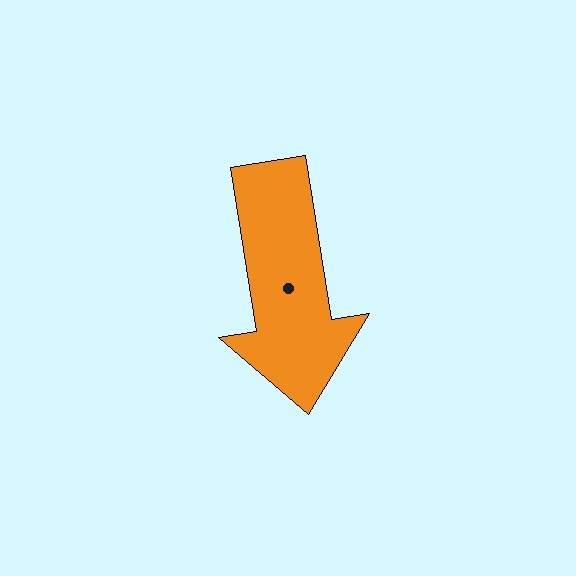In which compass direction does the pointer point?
South.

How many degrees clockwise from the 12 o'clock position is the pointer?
Approximately 171 degrees.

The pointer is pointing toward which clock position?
Roughly 6 o'clock.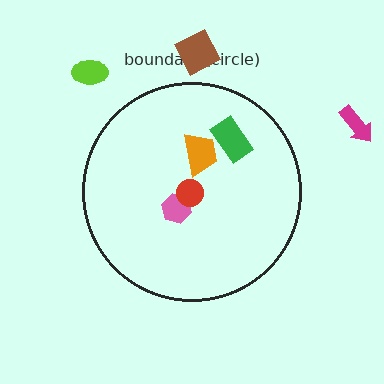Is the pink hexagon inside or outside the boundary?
Inside.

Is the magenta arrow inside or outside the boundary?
Outside.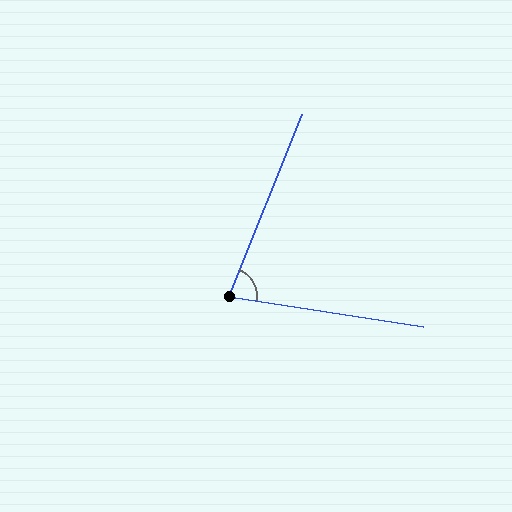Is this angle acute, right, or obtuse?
It is acute.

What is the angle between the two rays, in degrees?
Approximately 77 degrees.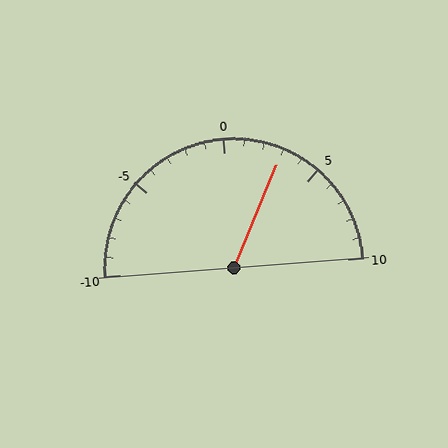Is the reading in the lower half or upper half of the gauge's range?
The reading is in the upper half of the range (-10 to 10).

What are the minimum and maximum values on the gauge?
The gauge ranges from -10 to 10.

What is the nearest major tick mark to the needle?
The nearest major tick mark is 5.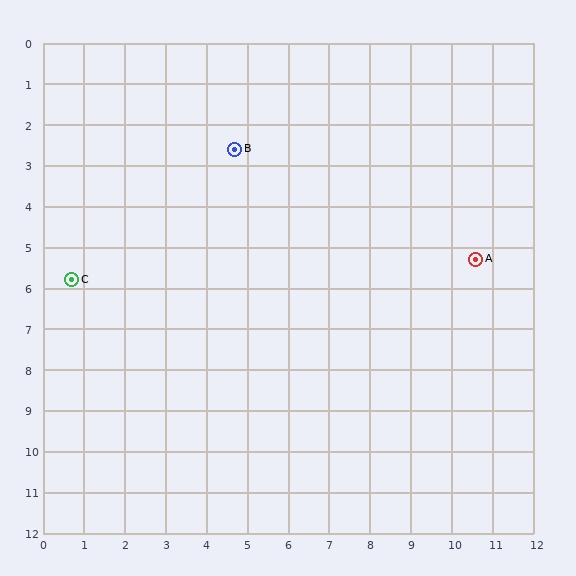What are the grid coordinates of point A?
Point A is at approximately (10.6, 5.3).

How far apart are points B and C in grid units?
Points B and C are about 5.1 grid units apart.